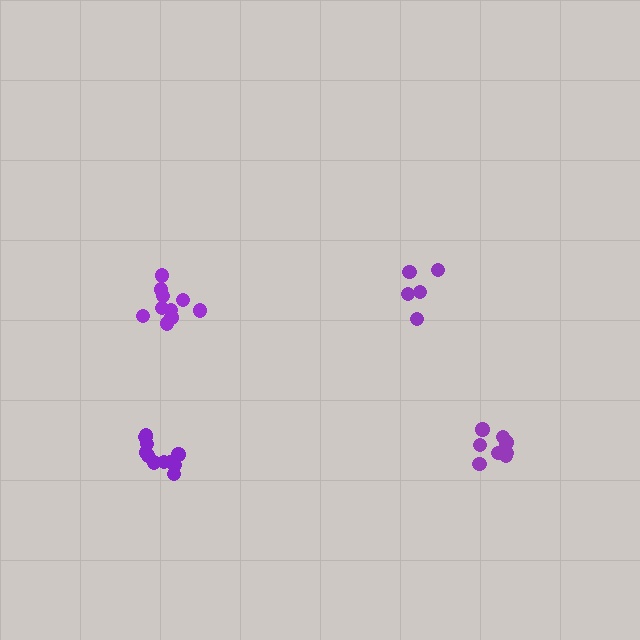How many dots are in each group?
Group 1: 10 dots, Group 2: 5 dots, Group 3: 9 dots, Group 4: 11 dots (35 total).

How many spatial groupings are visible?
There are 4 spatial groupings.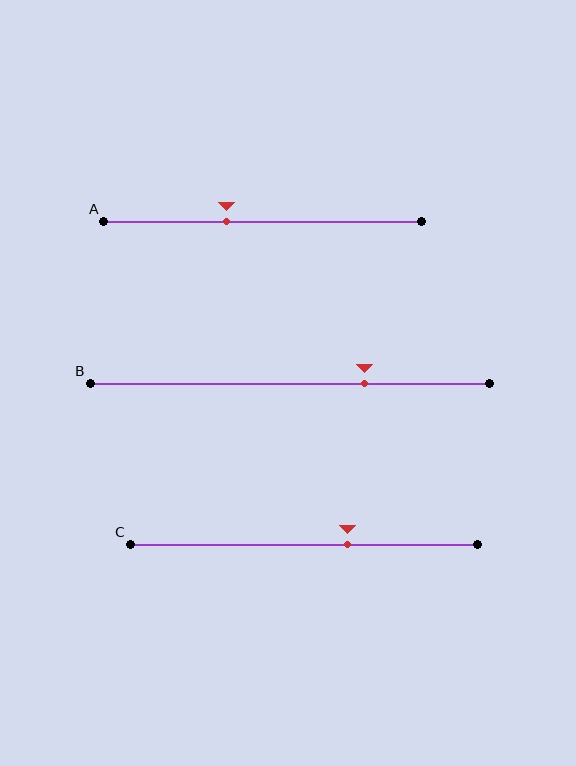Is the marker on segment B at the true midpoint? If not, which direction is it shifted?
No, the marker on segment B is shifted to the right by about 19% of the segment length.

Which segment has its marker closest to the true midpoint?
Segment A has its marker closest to the true midpoint.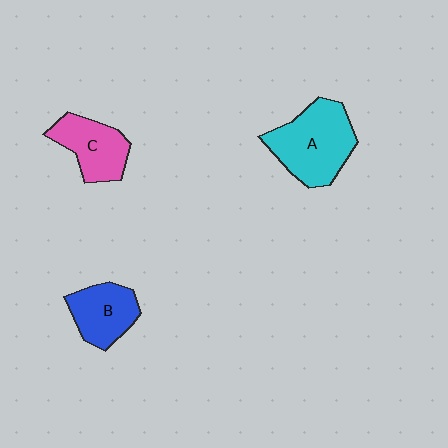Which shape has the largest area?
Shape A (cyan).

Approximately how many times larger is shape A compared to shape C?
Approximately 1.5 times.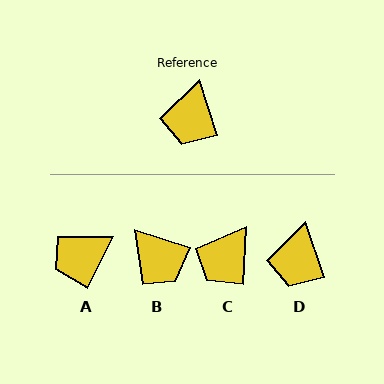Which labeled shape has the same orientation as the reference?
D.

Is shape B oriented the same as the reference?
No, it is off by about 53 degrees.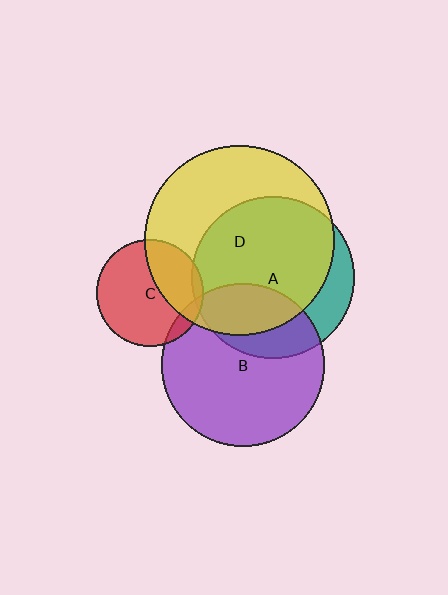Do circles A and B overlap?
Yes.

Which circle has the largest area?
Circle D (yellow).